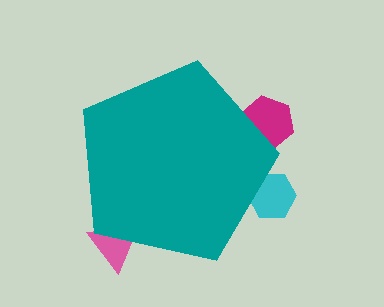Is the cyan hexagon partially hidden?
Yes, the cyan hexagon is partially hidden behind the teal pentagon.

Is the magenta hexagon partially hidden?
Yes, the magenta hexagon is partially hidden behind the teal pentagon.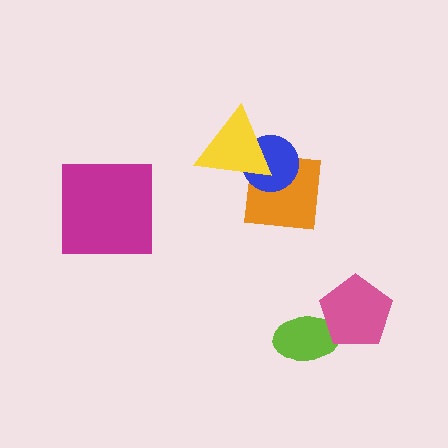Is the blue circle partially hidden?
Yes, it is partially covered by another shape.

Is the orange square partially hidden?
Yes, it is partially covered by another shape.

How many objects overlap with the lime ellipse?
1 object overlaps with the lime ellipse.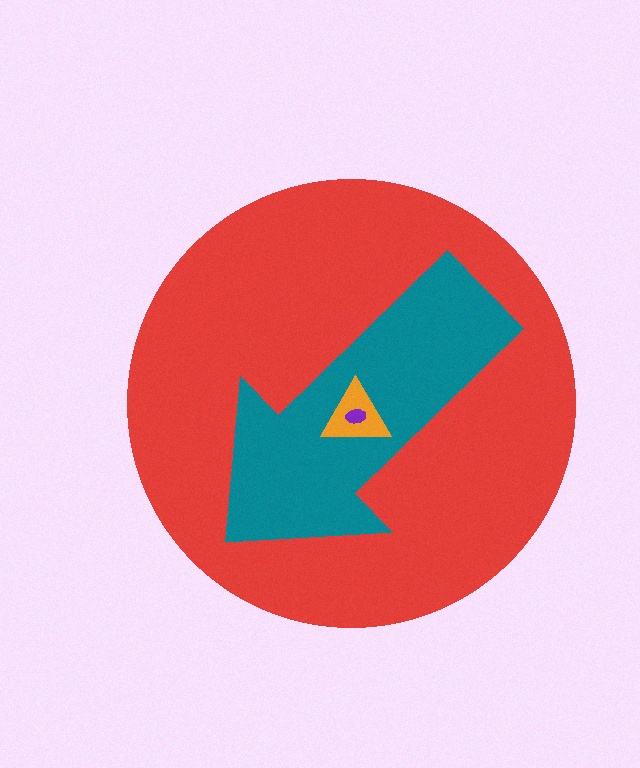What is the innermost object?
The purple ellipse.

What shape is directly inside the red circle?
The teal arrow.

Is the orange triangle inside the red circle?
Yes.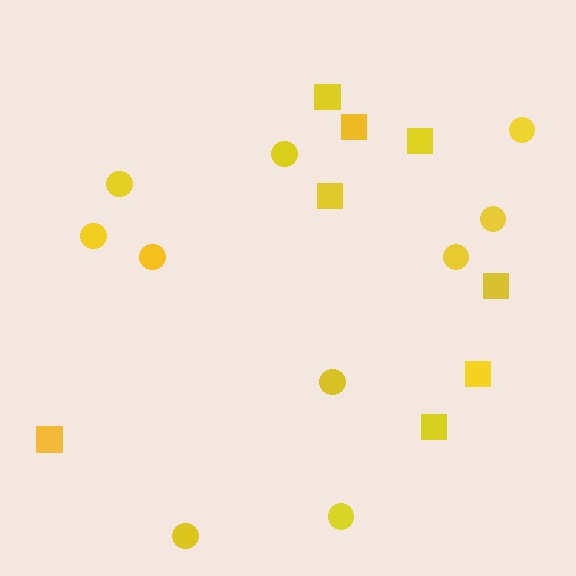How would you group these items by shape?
There are 2 groups: one group of circles (10) and one group of squares (8).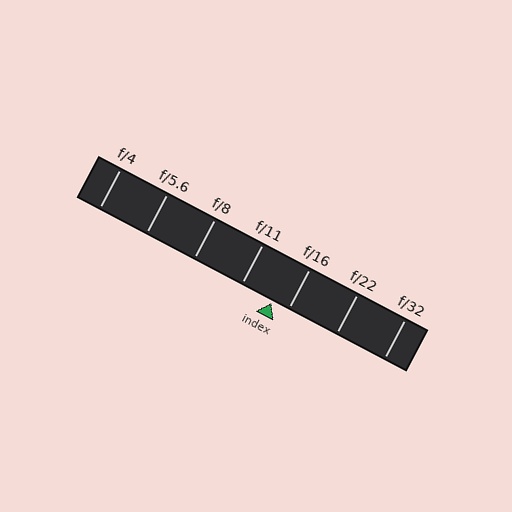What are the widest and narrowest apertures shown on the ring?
The widest aperture shown is f/4 and the narrowest is f/32.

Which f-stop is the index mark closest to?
The index mark is closest to f/16.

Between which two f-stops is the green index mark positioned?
The index mark is between f/11 and f/16.